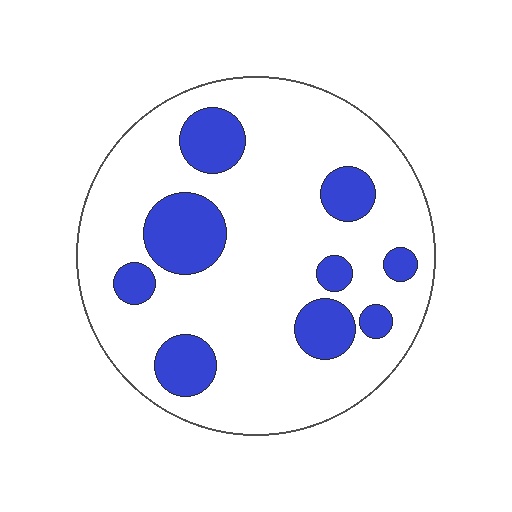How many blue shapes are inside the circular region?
9.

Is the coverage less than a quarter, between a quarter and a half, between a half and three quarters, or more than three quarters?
Less than a quarter.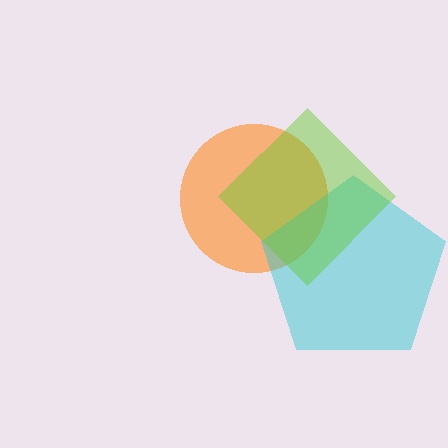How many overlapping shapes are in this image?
There are 3 overlapping shapes in the image.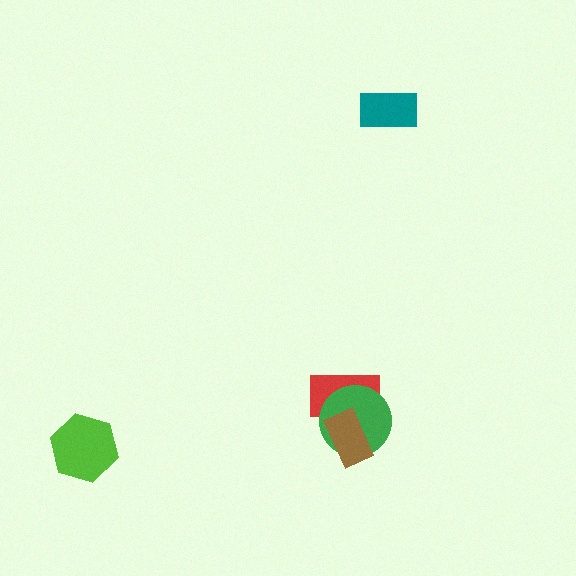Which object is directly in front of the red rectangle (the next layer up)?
The green circle is directly in front of the red rectangle.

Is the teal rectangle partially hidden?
No, no other shape covers it.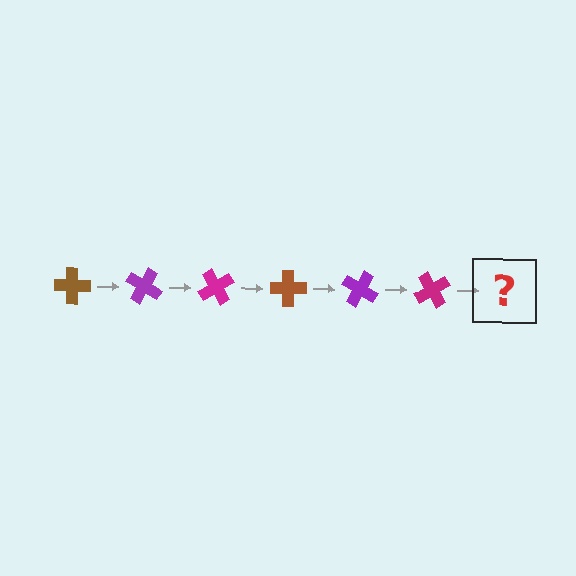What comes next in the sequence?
The next element should be a brown cross, rotated 180 degrees from the start.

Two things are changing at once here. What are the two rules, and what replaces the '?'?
The two rules are that it rotates 30 degrees each step and the color cycles through brown, purple, and magenta. The '?' should be a brown cross, rotated 180 degrees from the start.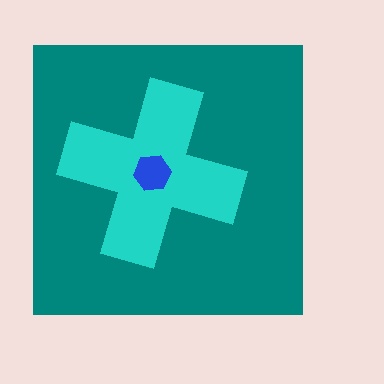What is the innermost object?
The blue hexagon.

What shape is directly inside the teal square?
The cyan cross.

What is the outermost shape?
The teal square.